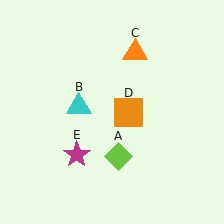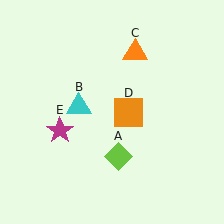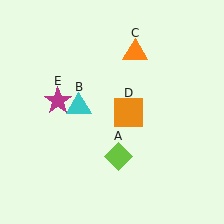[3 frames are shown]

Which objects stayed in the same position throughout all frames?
Lime diamond (object A) and cyan triangle (object B) and orange triangle (object C) and orange square (object D) remained stationary.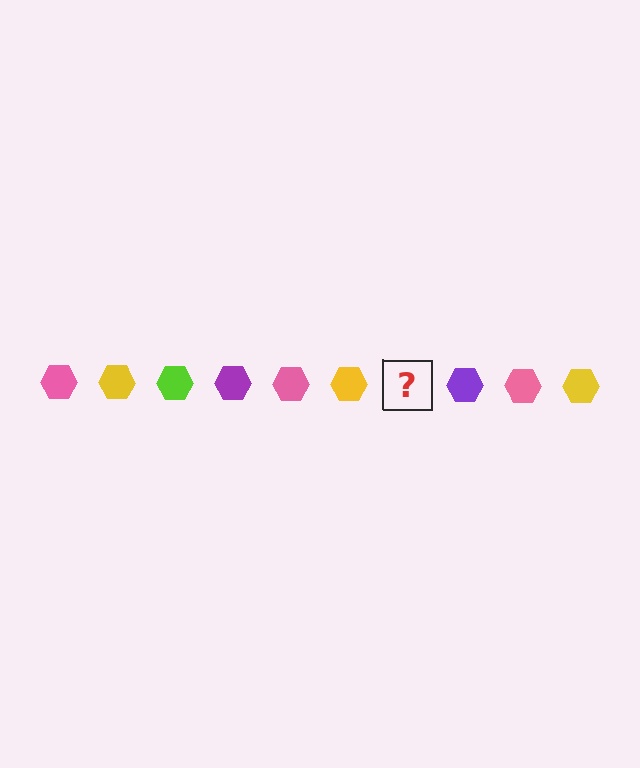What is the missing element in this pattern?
The missing element is a lime hexagon.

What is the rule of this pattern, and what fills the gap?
The rule is that the pattern cycles through pink, yellow, lime, purple hexagons. The gap should be filled with a lime hexagon.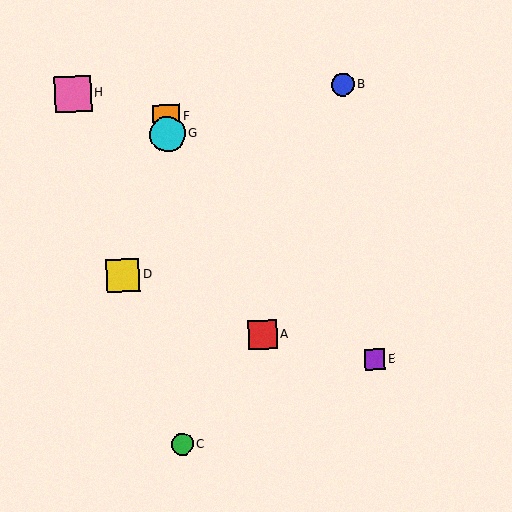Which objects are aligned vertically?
Objects C, F, G are aligned vertically.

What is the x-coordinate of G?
Object G is at x≈167.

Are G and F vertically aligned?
Yes, both are at x≈167.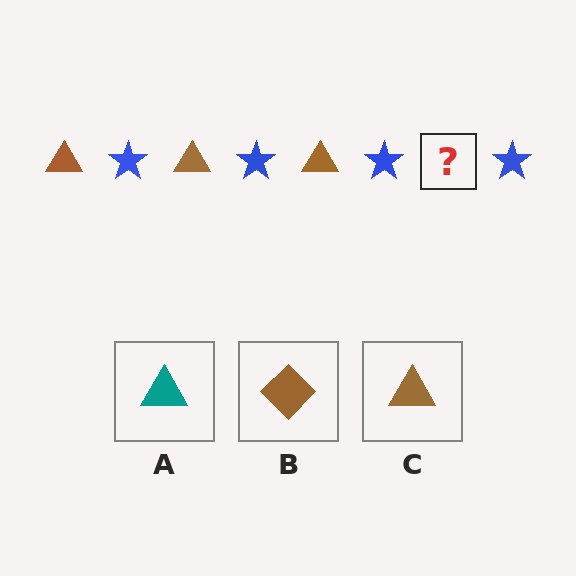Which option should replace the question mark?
Option C.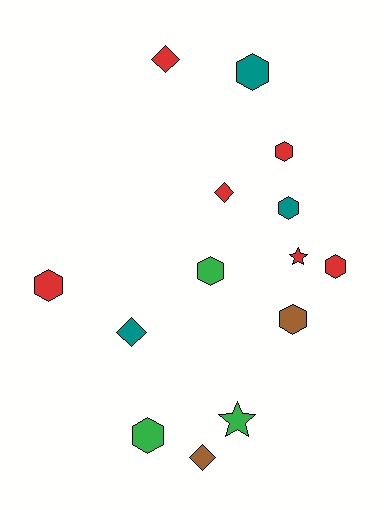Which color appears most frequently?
Red, with 6 objects.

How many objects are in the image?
There are 14 objects.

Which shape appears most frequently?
Hexagon, with 8 objects.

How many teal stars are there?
There are no teal stars.